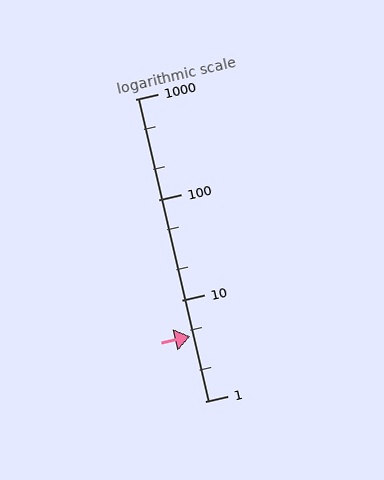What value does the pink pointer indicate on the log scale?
The pointer indicates approximately 4.4.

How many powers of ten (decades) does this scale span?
The scale spans 3 decades, from 1 to 1000.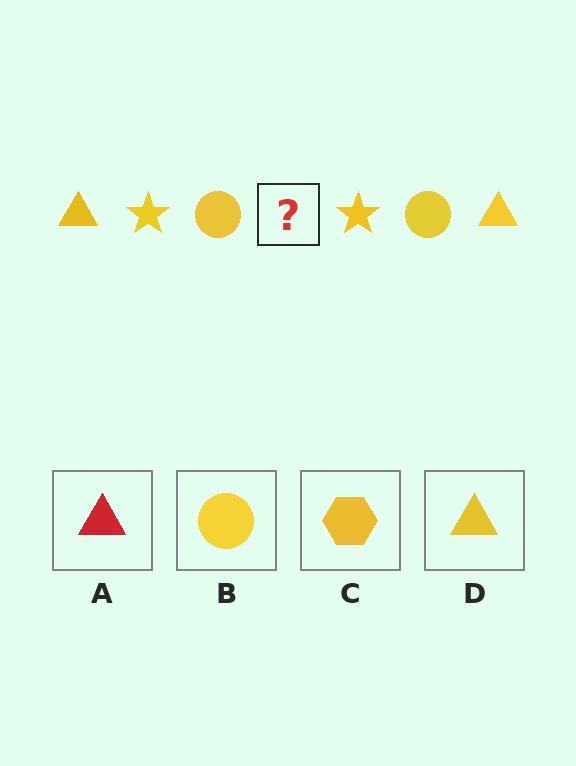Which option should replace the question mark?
Option D.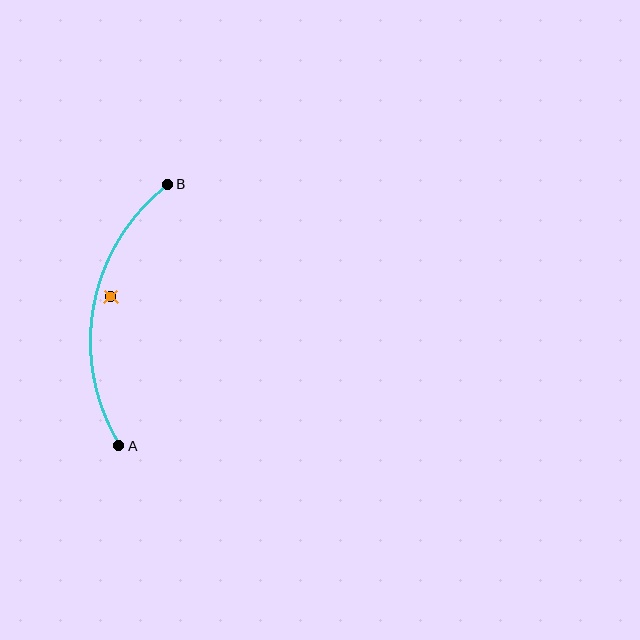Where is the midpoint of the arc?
The arc midpoint is the point on the curve farthest from the straight line joining A and B. It sits to the left of that line.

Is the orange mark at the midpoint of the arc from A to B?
No — the orange mark does not lie on the arc at all. It sits slightly inside the curve.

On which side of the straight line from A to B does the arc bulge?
The arc bulges to the left of the straight line connecting A and B.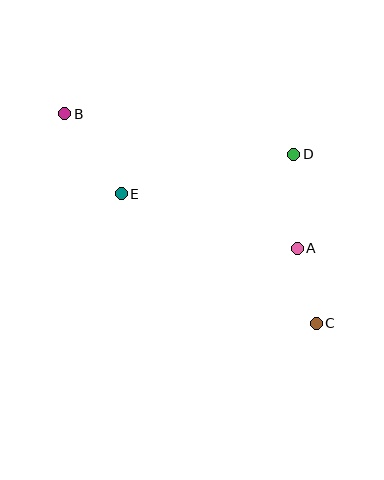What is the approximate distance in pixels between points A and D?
The distance between A and D is approximately 94 pixels.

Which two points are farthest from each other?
Points B and C are farthest from each other.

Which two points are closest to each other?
Points A and C are closest to each other.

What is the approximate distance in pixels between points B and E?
The distance between B and E is approximately 98 pixels.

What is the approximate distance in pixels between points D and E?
The distance between D and E is approximately 177 pixels.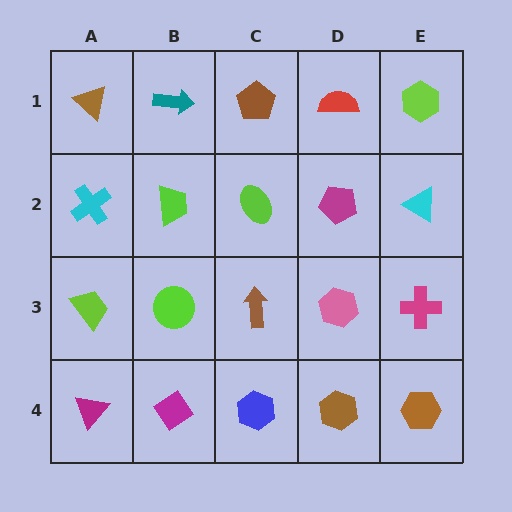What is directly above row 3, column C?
A lime ellipse.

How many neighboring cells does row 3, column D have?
4.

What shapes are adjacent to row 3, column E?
A cyan triangle (row 2, column E), a brown hexagon (row 4, column E), a pink hexagon (row 3, column D).